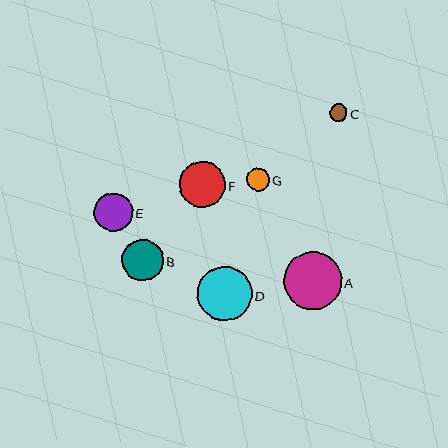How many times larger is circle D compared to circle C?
Circle D is approximately 3.1 times the size of circle C.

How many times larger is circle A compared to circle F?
Circle A is approximately 1.3 times the size of circle F.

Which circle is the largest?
Circle A is the largest with a size of approximately 58 pixels.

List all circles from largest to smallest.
From largest to smallest: A, D, F, B, E, G, C.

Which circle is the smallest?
Circle C is the smallest with a size of approximately 17 pixels.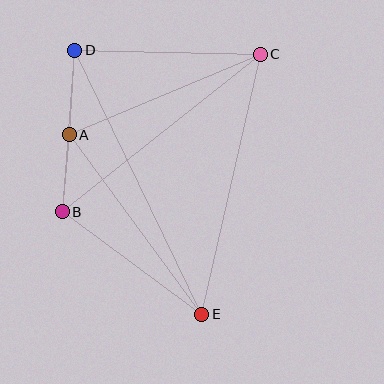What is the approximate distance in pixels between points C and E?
The distance between C and E is approximately 267 pixels.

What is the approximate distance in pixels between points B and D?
The distance between B and D is approximately 162 pixels.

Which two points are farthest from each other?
Points D and E are farthest from each other.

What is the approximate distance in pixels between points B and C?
The distance between B and C is approximately 253 pixels.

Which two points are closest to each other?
Points A and B are closest to each other.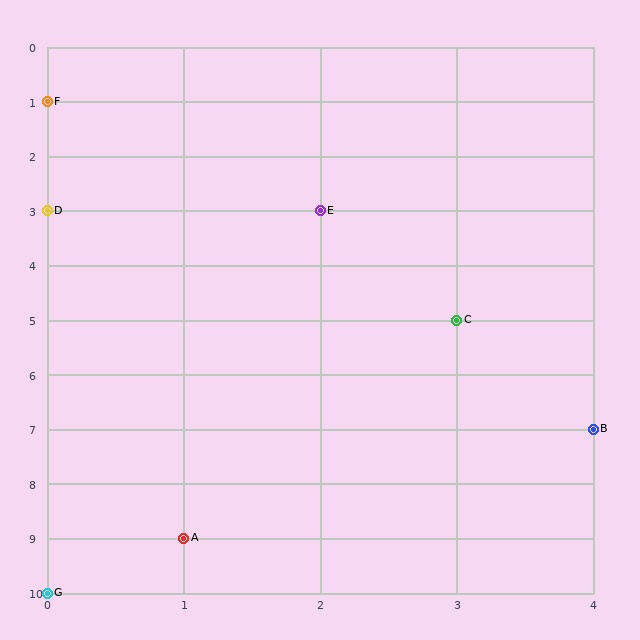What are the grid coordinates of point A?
Point A is at grid coordinates (1, 9).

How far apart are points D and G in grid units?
Points D and G are 7 rows apart.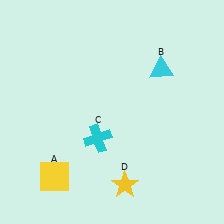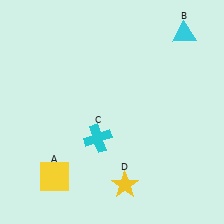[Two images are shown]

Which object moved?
The cyan triangle (B) moved up.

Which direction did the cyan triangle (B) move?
The cyan triangle (B) moved up.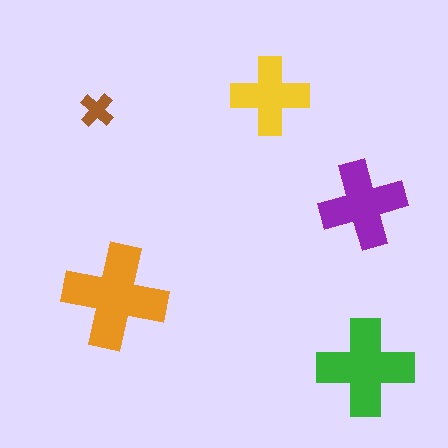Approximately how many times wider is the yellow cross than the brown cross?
About 2 times wider.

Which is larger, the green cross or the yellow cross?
The green one.